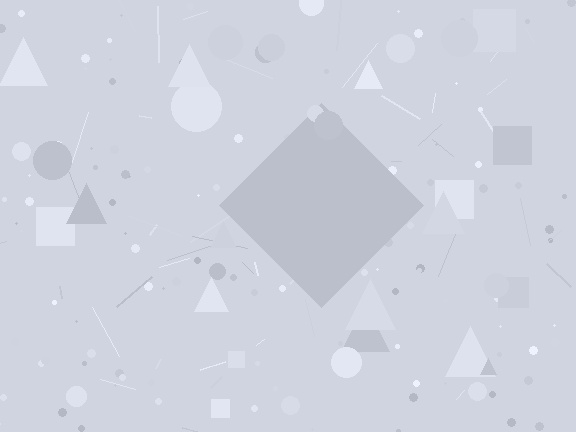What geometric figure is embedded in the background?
A diamond is embedded in the background.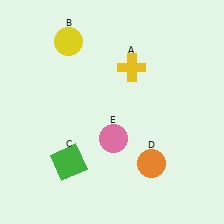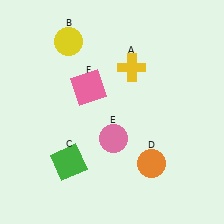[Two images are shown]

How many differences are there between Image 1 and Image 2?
There is 1 difference between the two images.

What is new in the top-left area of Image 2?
A pink square (F) was added in the top-left area of Image 2.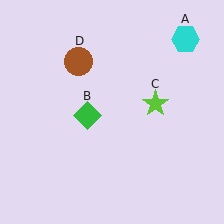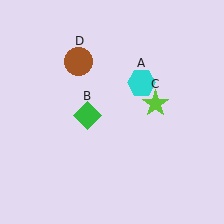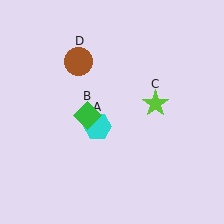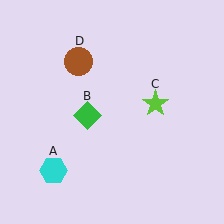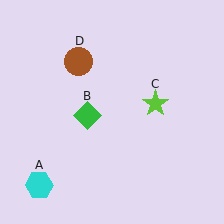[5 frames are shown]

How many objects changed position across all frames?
1 object changed position: cyan hexagon (object A).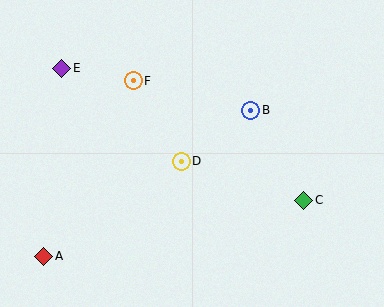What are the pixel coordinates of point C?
Point C is at (304, 200).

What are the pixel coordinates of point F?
Point F is at (133, 81).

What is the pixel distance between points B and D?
The distance between B and D is 86 pixels.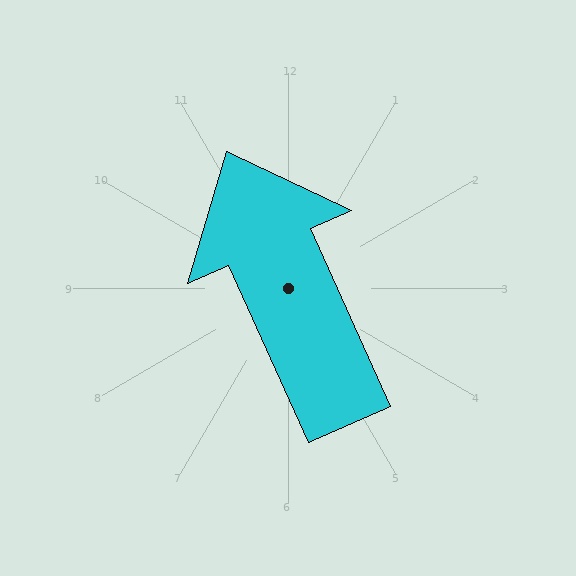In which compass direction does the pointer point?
Northwest.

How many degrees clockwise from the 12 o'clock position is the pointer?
Approximately 336 degrees.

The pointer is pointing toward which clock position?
Roughly 11 o'clock.